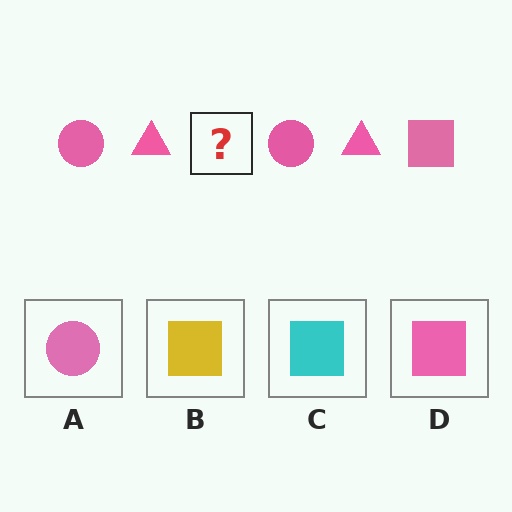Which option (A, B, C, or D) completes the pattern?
D.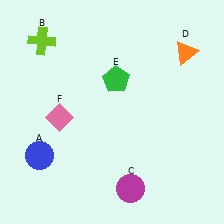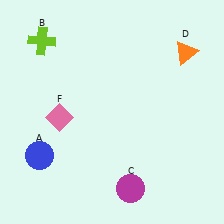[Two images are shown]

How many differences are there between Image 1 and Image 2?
There is 1 difference between the two images.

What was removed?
The green pentagon (E) was removed in Image 2.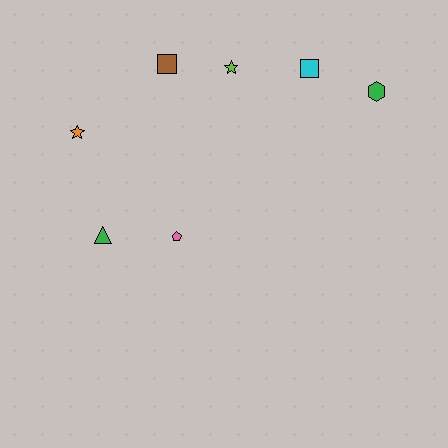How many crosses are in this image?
There are no crosses.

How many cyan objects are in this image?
There is 1 cyan object.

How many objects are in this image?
There are 7 objects.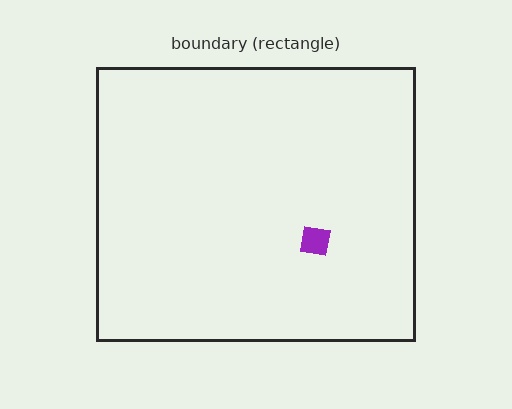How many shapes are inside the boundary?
1 inside, 0 outside.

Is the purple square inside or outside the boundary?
Inside.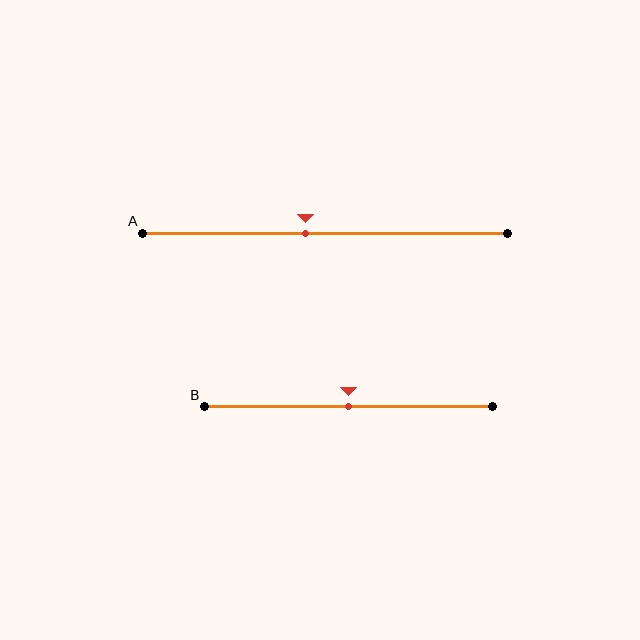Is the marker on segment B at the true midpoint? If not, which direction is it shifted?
Yes, the marker on segment B is at the true midpoint.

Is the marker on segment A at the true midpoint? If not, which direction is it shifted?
No, the marker on segment A is shifted to the left by about 5% of the segment length.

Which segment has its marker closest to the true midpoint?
Segment B has its marker closest to the true midpoint.